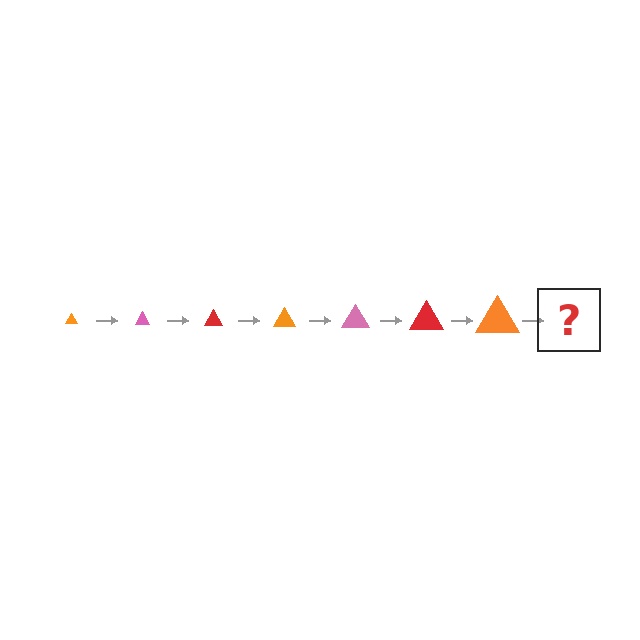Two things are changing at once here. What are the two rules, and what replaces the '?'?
The two rules are that the triangle grows larger each step and the color cycles through orange, pink, and red. The '?' should be a pink triangle, larger than the previous one.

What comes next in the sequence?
The next element should be a pink triangle, larger than the previous one.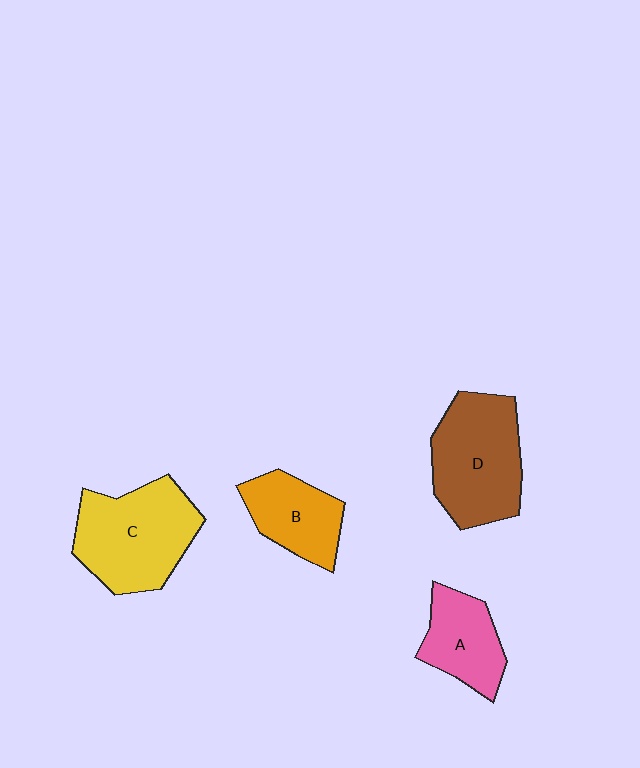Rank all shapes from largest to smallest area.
From largest to smallest: C (yellow), D (brown), B (orange), A (pink).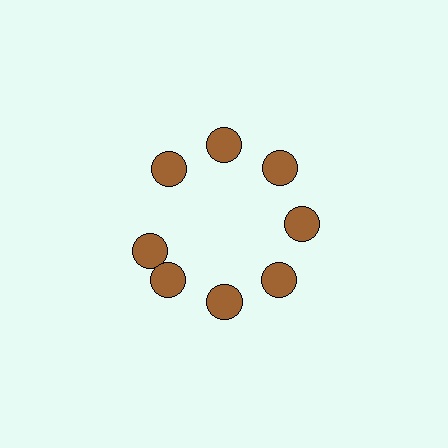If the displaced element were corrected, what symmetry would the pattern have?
It would have 8-fold rotational symmetry — the pattern would map onto itself every 45 degrees.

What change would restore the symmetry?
The symmetry would be restored by rotating it back into even spacing with its neighbors so that all 8 circles sit at equal angles and equal distance from the center.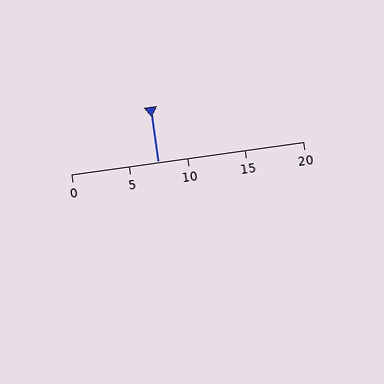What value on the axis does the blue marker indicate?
The marker indicates approximately 7.5.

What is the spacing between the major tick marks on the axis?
The major ticks are spaced 5 apart.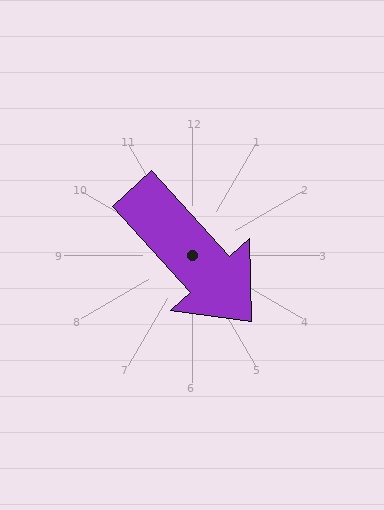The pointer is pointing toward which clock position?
Roughly 5 o'clock.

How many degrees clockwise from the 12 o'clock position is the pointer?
Approximately 138 degrees.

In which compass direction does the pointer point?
Southeast.